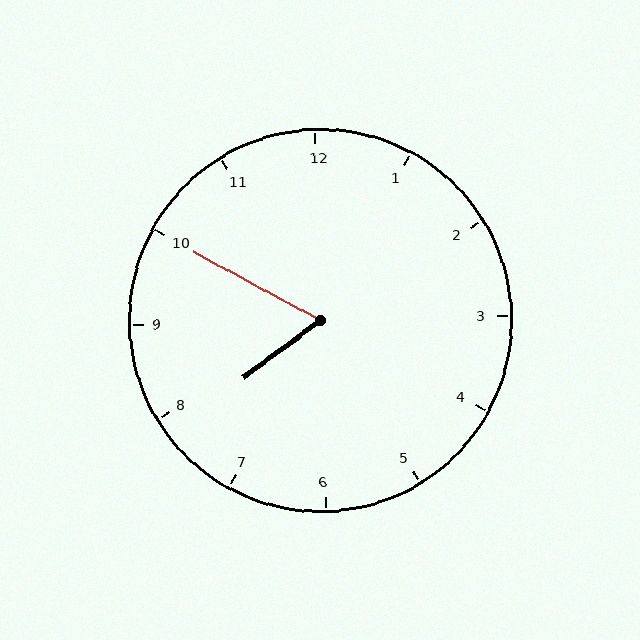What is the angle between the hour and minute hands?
Approximately 65 degrees.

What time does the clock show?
7:50.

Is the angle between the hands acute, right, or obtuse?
It is acute.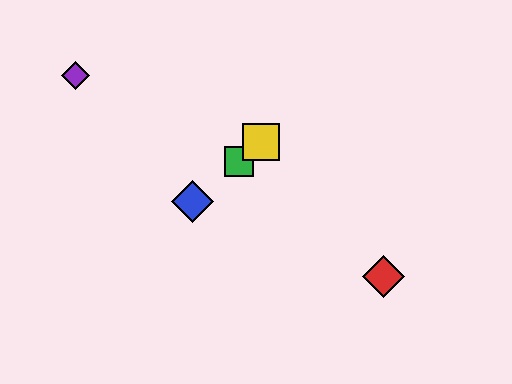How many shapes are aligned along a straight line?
3 shapes (the blue diamond, the green square, the yellow square) are aligned along a straight line.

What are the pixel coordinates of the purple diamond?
The purple diamond is at (75, 75).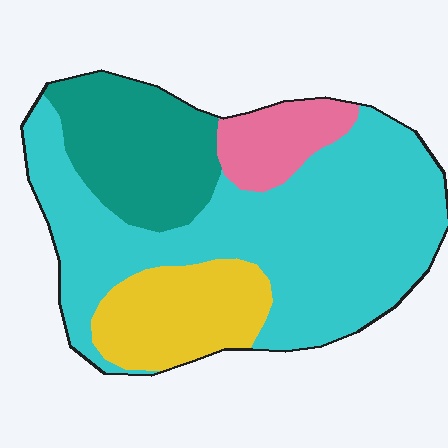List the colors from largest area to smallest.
From largest to smallest: cyan, teal, yellow, pink.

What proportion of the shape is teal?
Teal covers roughly 20% of the shape.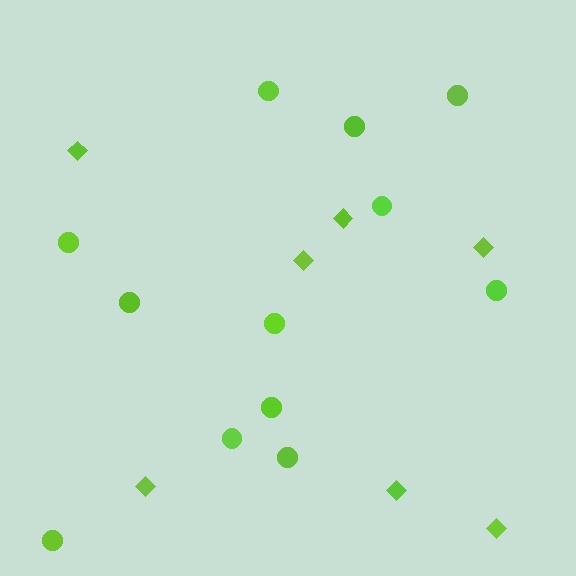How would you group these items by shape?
There are 2 groups: one group of circles (12) and one group of diamonds (7).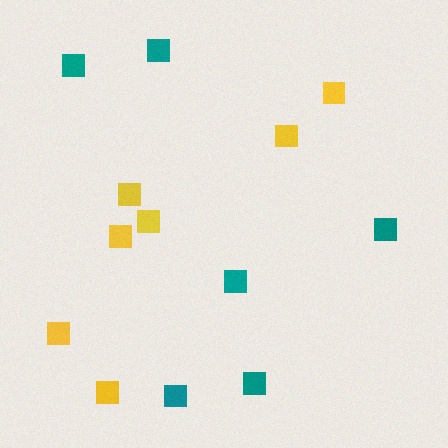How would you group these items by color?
There are 2 groups: one group of teal squares (6) and one group of yellow squares (7).